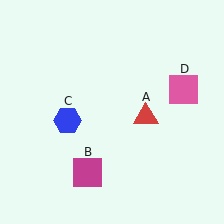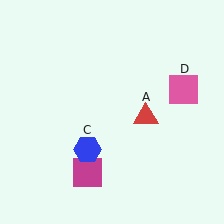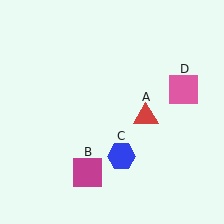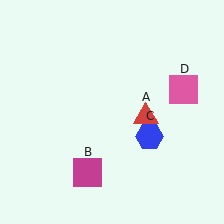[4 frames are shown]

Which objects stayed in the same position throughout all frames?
Red triangle (object A) and magenta square (object B) and pink square (object D) remained stationary.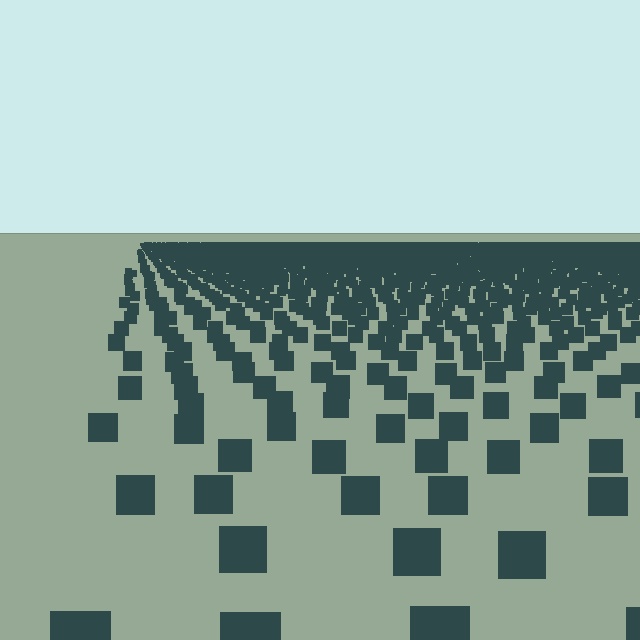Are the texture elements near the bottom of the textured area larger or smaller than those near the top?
Larger. Near the bottom, elements are closer to the viewer and appear at a bigger on-screen size.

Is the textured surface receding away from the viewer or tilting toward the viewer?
The surface is receding away from the viewer. Texture elements get smaller and denser toward the top.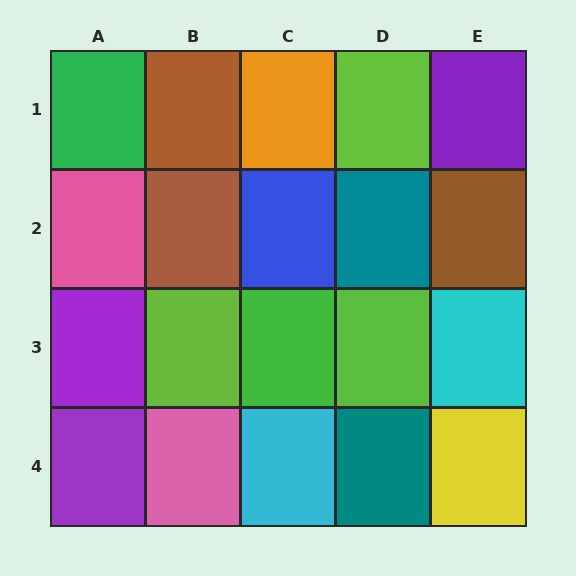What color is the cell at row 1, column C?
Orange.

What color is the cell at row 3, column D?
Lime.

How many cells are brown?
3 cells are brown.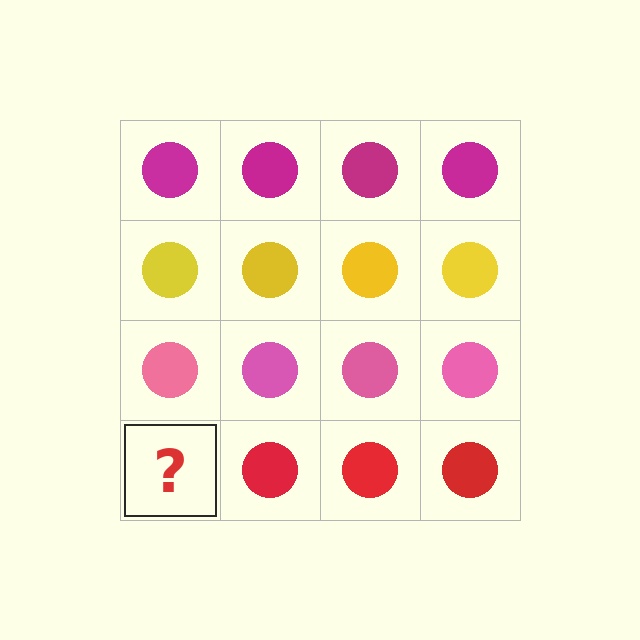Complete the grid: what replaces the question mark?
The question mark should be replaced with a red circle.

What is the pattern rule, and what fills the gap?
The rule is that each row has a consistent color. The gap should be filled with a red circle.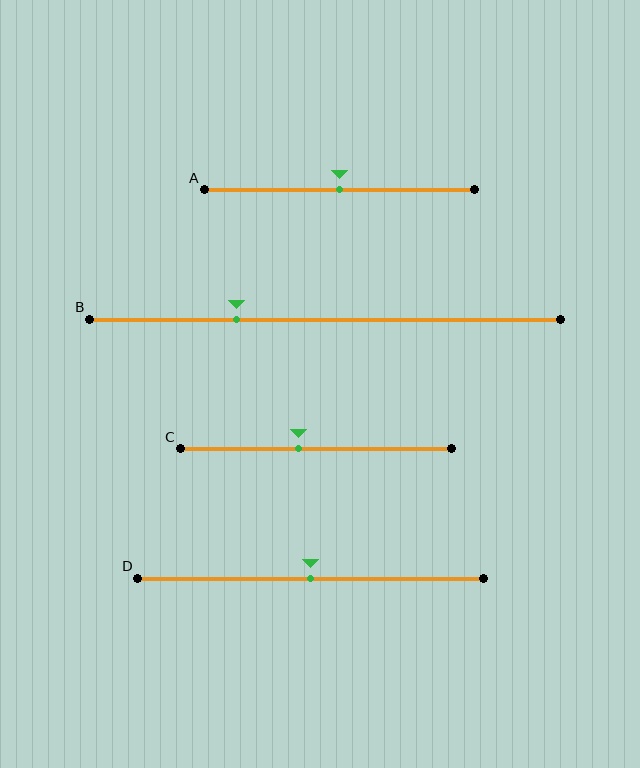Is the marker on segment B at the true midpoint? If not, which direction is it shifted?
No, the marker on segment B is shifted to the left by about 19% of the segment length.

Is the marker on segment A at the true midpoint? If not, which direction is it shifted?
Yes, the marker on segment A is at the true midpoint.